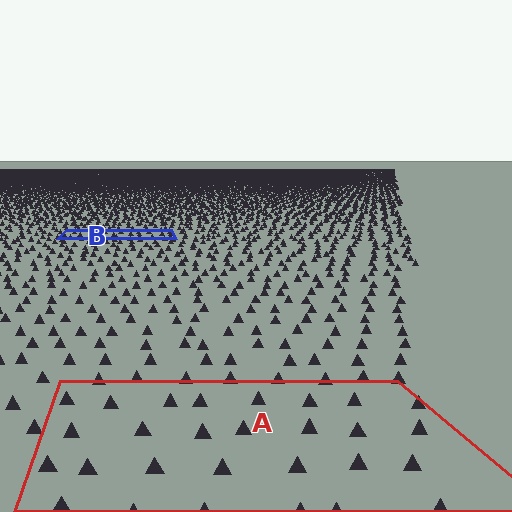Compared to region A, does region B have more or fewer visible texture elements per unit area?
Region B has more texture elements per unit area — they are packed more densely because it is farther away.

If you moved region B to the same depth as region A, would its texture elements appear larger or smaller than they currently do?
They would appear larger. At a closer depth, the same texture elements are projected at a bigger on-screen size.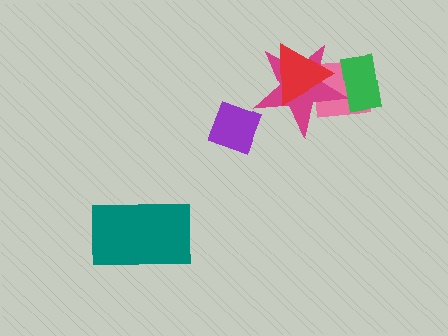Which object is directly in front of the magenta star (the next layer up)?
The green rectangle is directly in front of the magenta star.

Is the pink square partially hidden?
Yes, it is partially covered by another shape.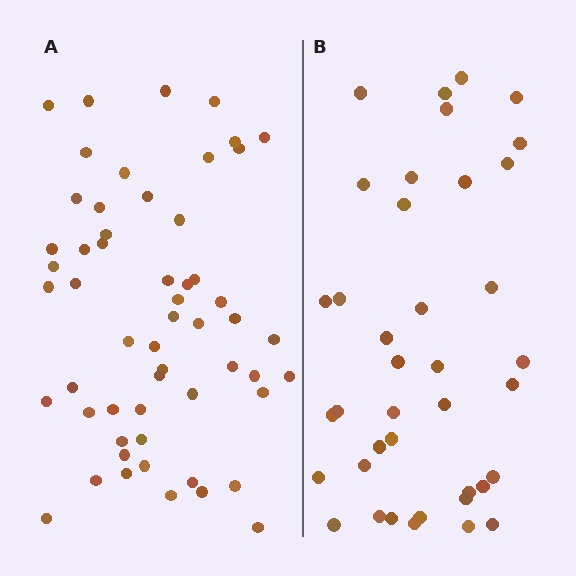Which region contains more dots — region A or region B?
Region A (the left region) has more dots.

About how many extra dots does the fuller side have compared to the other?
Region A has approximately 15 more dots than region B.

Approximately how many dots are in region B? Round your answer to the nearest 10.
About 40 dots. (The exact count is 39, which rounds to 40.)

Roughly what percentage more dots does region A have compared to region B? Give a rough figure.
About 45% more.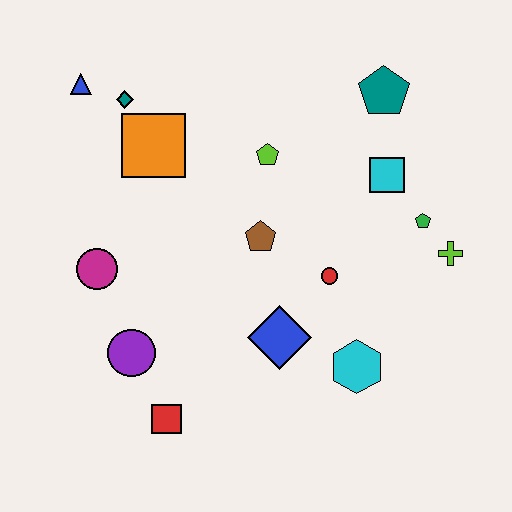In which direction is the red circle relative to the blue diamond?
The red circle is above the blue diamond.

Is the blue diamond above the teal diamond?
No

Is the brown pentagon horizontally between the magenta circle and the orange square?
No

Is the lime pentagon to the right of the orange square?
Yes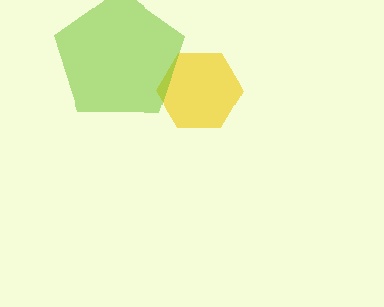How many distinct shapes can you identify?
There are 2 distinct shapes: a yellow hexagon, a lime pentagon.